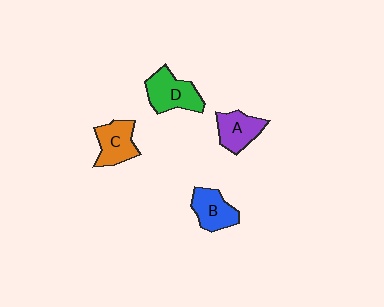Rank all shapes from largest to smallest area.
From largest to smallest: D (green), C (orange), B (blue), A (purple).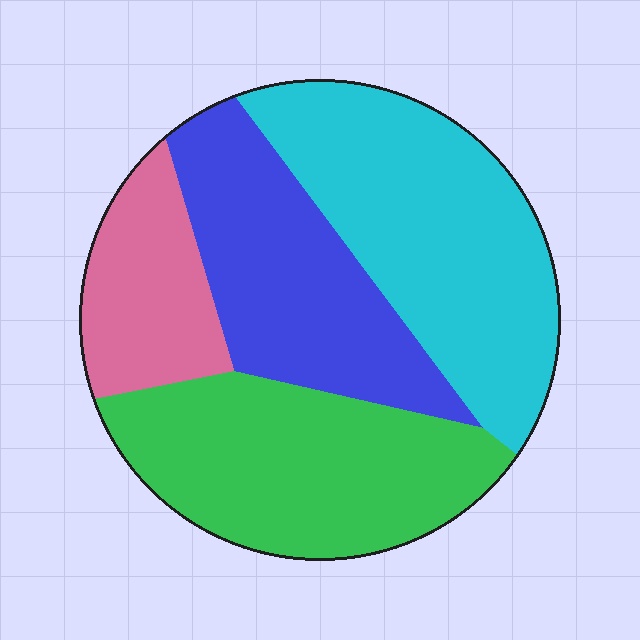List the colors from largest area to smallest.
From largest to smallest: cyan, green, blue, pink.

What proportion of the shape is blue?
Blue takes up about one quarter (1/4) of the shape.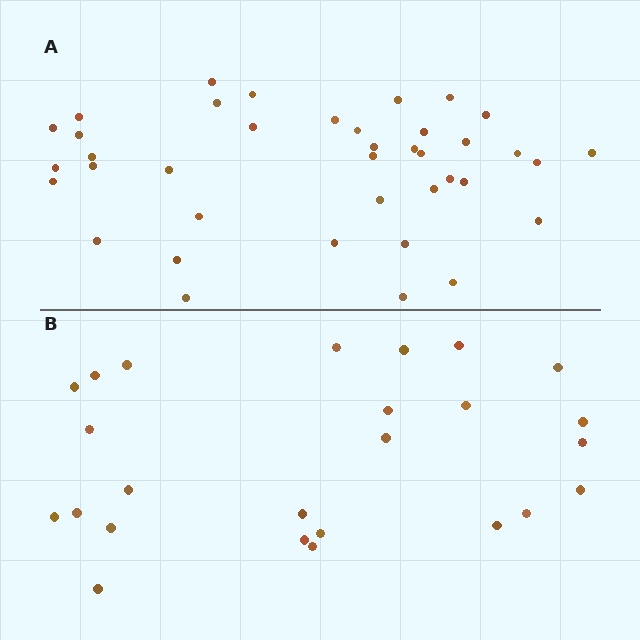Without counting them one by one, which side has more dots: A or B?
Region A (the top region) has more dots.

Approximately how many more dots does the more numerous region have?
Region A has approximately 15 more dots than region B.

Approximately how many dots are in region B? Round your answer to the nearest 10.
About 20 dots. (The exact count is 25, which rounds to 20.)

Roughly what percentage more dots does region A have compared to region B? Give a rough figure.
About 55% more.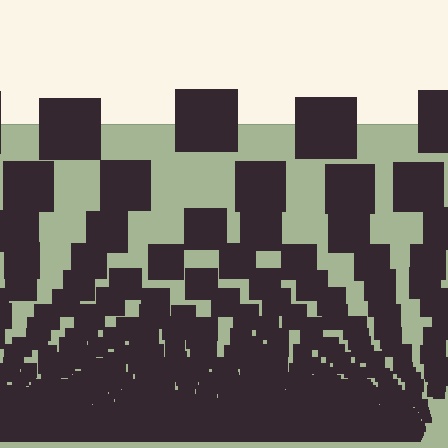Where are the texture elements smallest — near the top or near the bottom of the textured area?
Near the bottom.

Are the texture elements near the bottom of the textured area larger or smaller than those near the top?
Smaller. The gradient is inverted — elements near the bottom are smaller and denser.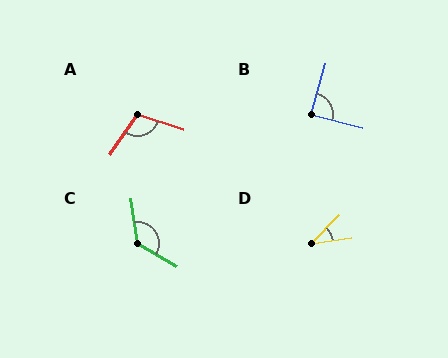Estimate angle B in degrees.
Approximately 88 degrees.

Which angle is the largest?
C, at approximately 128 degrees.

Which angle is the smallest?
D, at approximately 37 degrees.